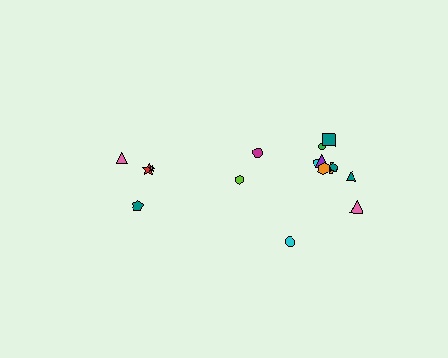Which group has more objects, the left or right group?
The right group.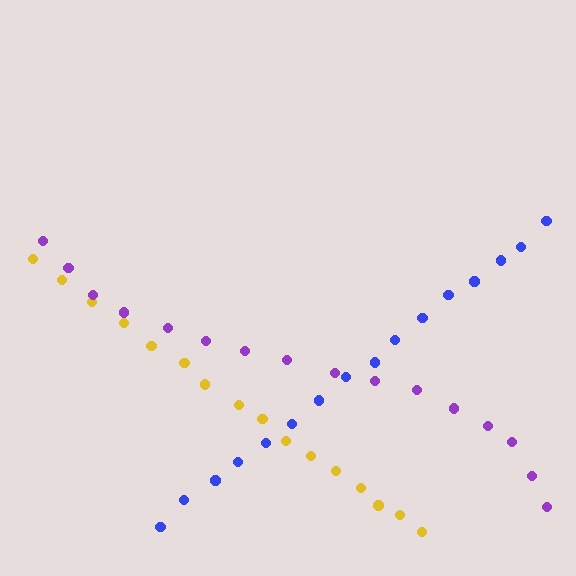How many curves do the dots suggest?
There are 3 distinct paths.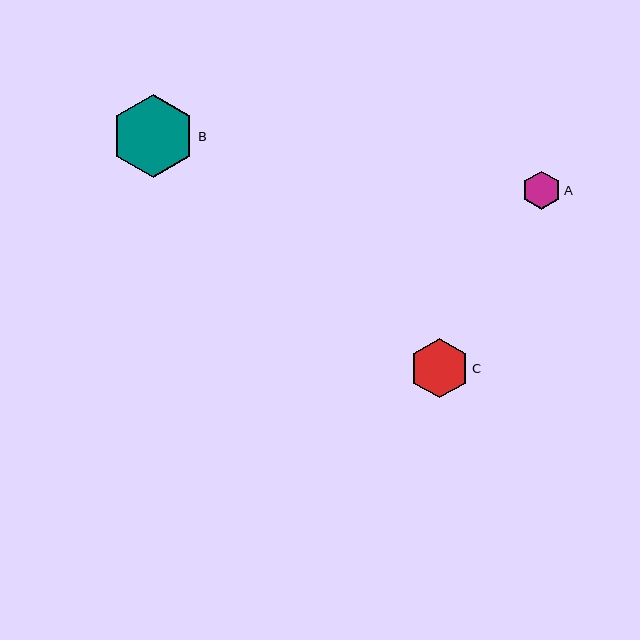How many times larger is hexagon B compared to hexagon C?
Hexagon B is approximately 1.4 times the size of hexagon C.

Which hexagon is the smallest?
Hexagon A is the smallest with a size of approximately 38 pixels.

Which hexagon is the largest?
Hexagon B is the largest with a size of approximately 83 pixels.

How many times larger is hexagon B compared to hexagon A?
Hexagon B is approximately 2.2 times the size of hexagon A.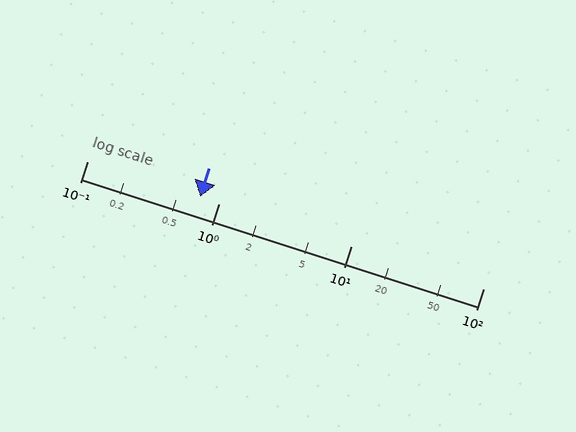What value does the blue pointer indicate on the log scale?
The pointer indicates approximately 0.72.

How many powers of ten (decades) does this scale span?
The scale spans 3 decades, from 0.1 to 100.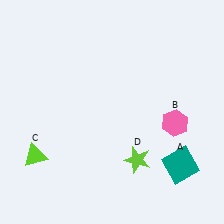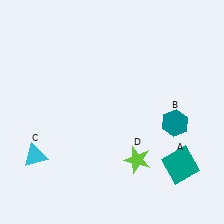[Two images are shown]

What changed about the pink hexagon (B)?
In Image 1, B is pink. In Image 2, it changed to teal.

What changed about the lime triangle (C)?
In Image 1, C is lime. In Image 2, it changed to cyan.